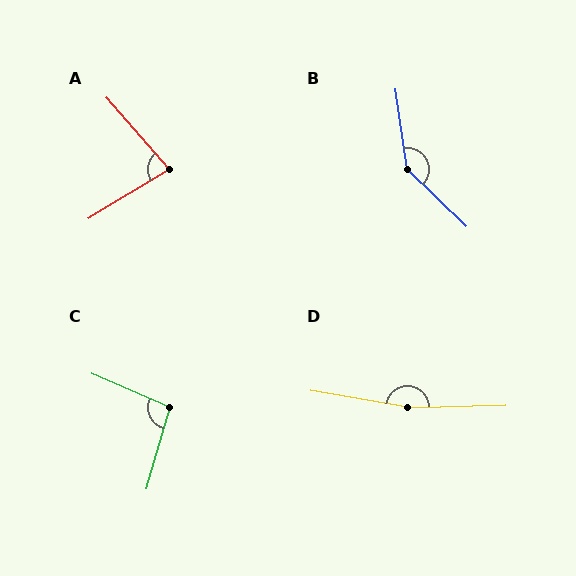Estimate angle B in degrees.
Approximately 142 degrees.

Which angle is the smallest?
A, at approximately 80 degrees.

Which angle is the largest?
D, at approximately 169 degrees.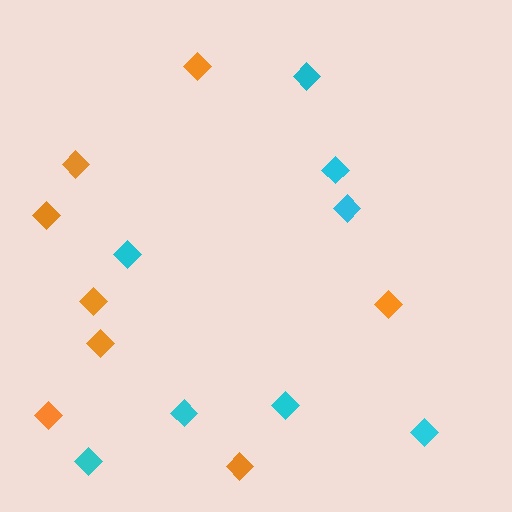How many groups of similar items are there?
There are 2 groups: one group of cyan diamonds (8) and one group of orange diamonds (8).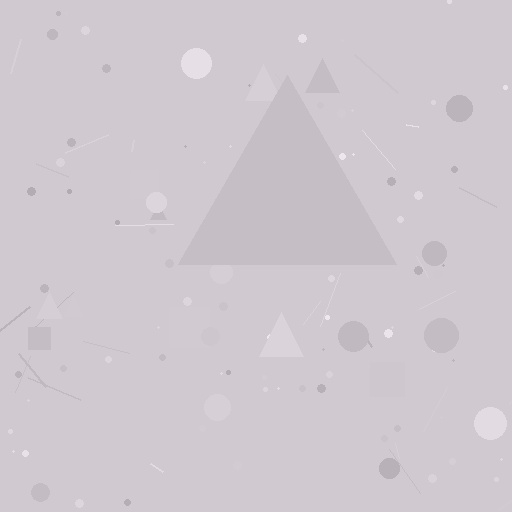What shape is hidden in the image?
A triangle is hidden in the image.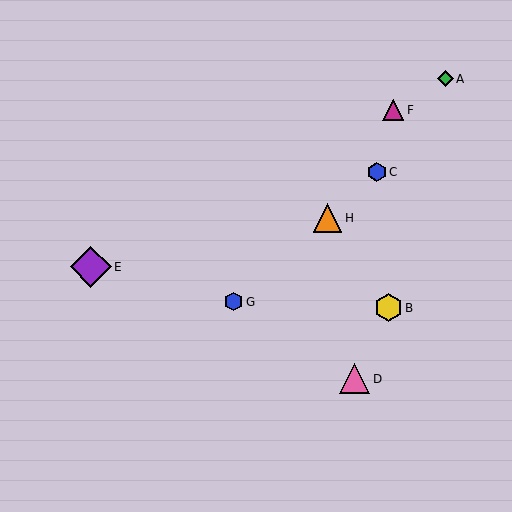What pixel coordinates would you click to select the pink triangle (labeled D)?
Click at (355, 379) to select the pink triangle D.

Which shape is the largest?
The purple diamond (labeled E) is the largest.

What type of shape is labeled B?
Shape B is a yellow hexagon.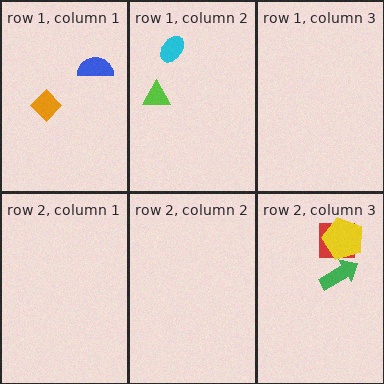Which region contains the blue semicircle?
The row 1, column 1 region.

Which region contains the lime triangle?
The row 1, column 2 region.